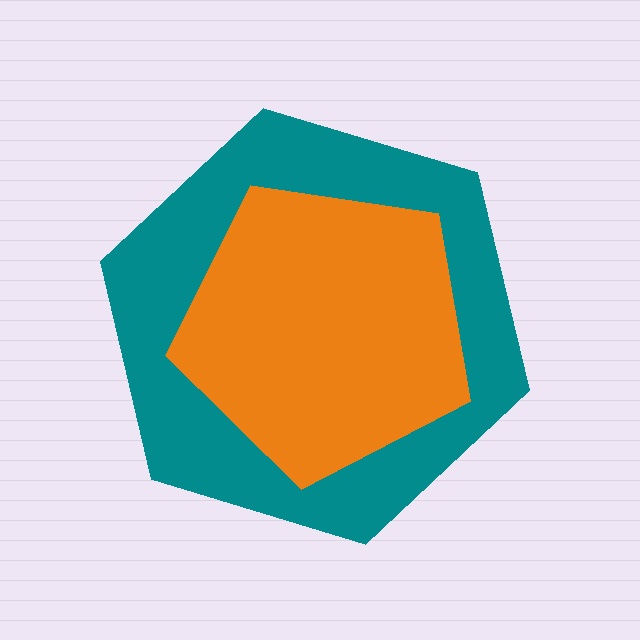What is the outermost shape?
The teal hexagon.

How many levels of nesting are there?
2.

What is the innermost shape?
The orange pentagon.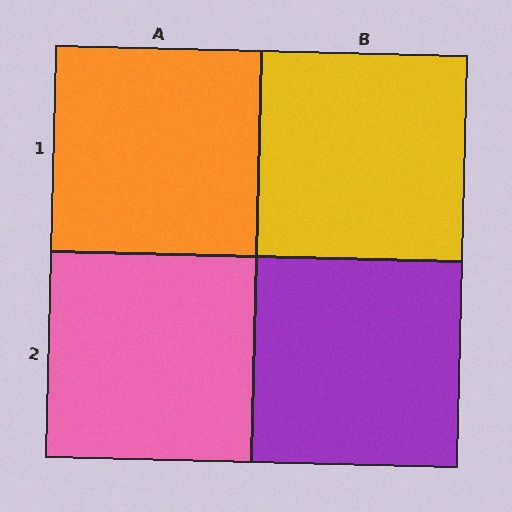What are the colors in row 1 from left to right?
Orange, yellow.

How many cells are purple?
1 cell is purple.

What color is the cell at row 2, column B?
Purple.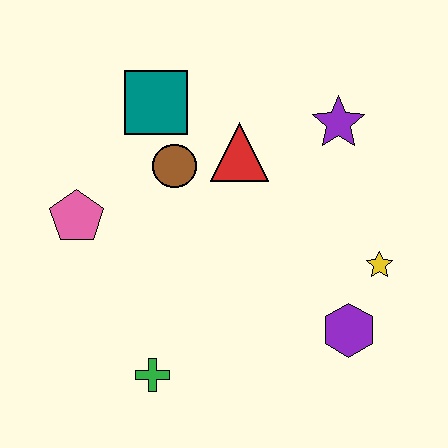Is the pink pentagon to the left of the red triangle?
Yes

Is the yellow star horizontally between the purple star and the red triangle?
No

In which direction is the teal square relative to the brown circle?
The teal square is above the brown circle.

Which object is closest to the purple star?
The red triangle is closest to the purple star.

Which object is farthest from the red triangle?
The green cross is farthest from the red triangle.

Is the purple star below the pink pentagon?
No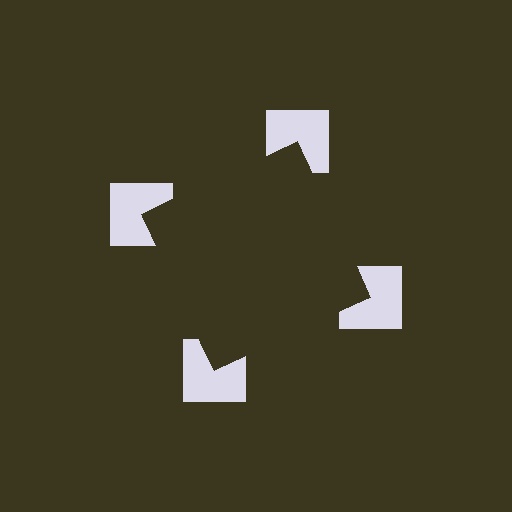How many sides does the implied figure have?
4 sides.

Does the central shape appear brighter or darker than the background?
It typically appears slightly darker than the background, even though no actual brightness change is drawn.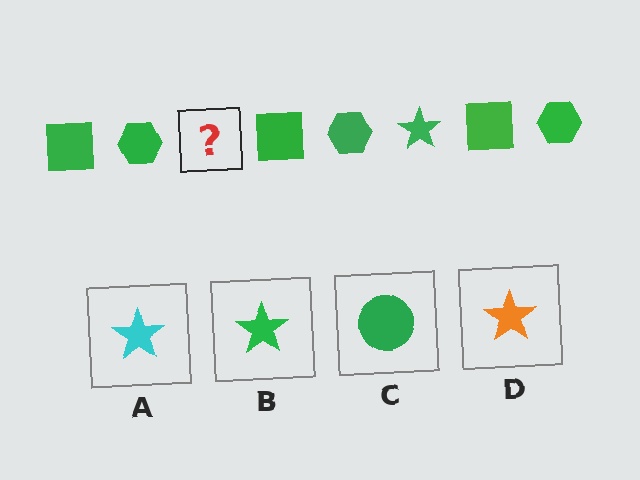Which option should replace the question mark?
Option B.